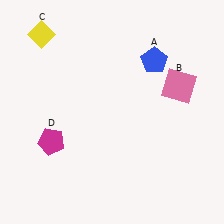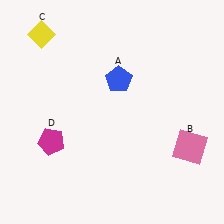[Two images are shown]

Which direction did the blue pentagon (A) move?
The blue pentagon (A) moved left.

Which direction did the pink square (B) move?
The pink square (B) moved down.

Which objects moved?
The objects that moved are: the blue pentagon (A), the pink square (B).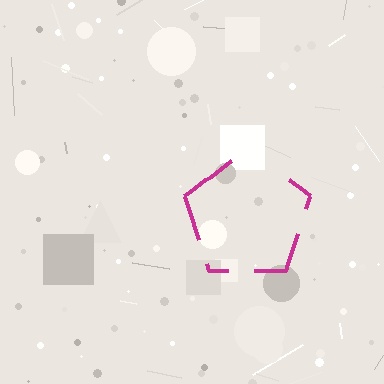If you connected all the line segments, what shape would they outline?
They would outline a pentagon.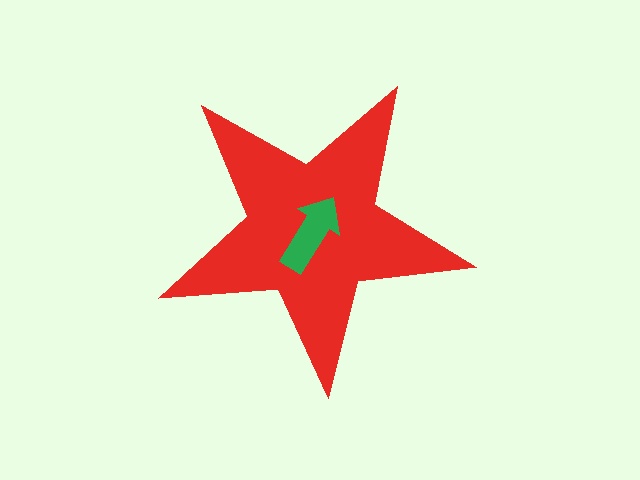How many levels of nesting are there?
2.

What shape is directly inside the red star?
The green arrow.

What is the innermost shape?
The green arrow.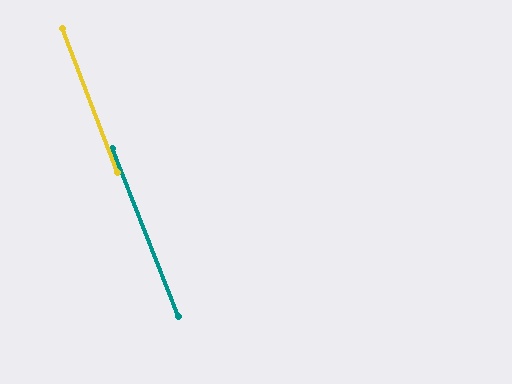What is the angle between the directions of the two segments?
Approximately 1 degree.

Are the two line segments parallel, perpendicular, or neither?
Parallel — their directions differ by only 0.7°.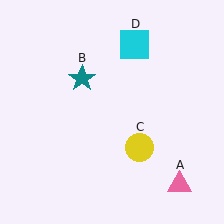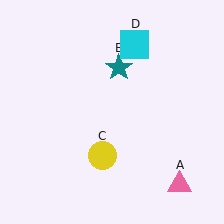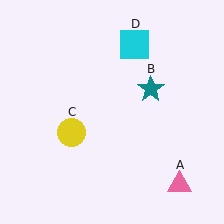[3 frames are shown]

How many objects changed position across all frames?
2 objects changed position: teal star (object B), yellow circle (object C).